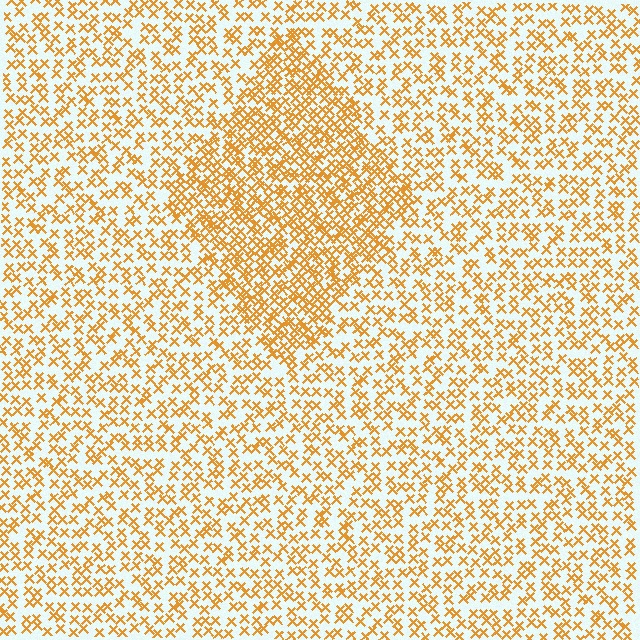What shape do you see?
I see a diamond.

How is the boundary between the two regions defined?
The boundary is defined by a change in element density (approximately 1.9x ratio). All elements are the same color, size, and shape.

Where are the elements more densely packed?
The elements are more densely packed inside the diamond boundary.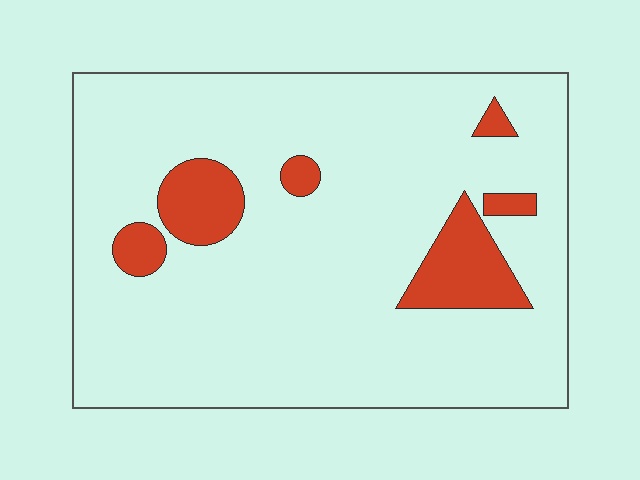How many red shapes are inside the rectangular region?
6.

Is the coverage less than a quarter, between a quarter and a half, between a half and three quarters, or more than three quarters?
Less than a quarter.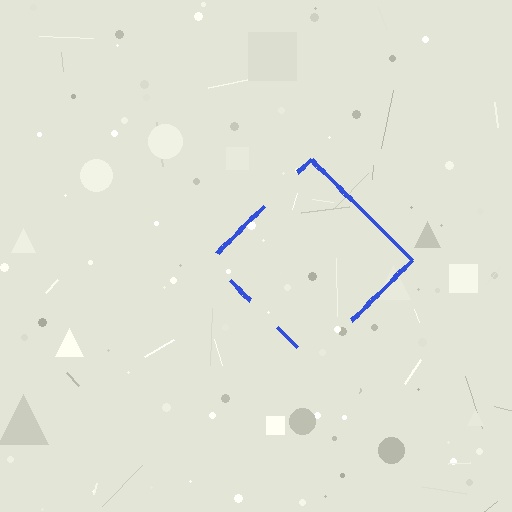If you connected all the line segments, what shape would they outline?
They would outline a diamond.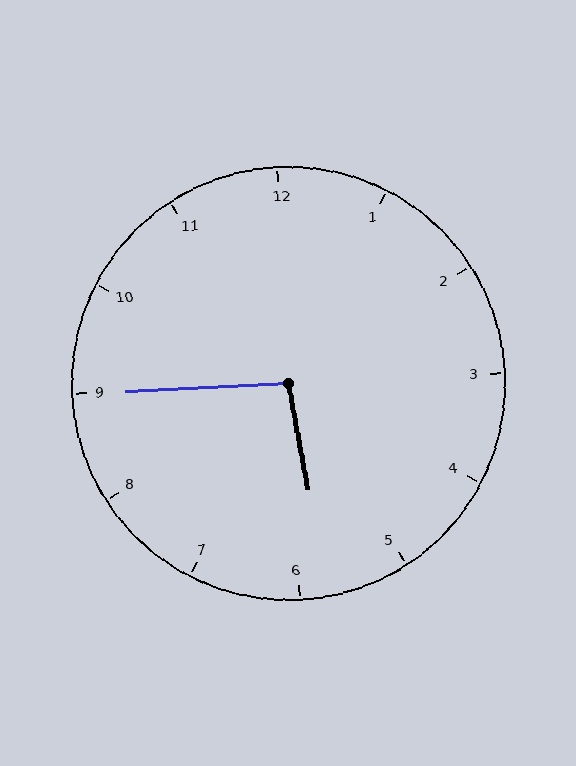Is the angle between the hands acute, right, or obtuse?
It is obtuse.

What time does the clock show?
5:45.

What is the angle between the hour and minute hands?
Approximately 98 degrees.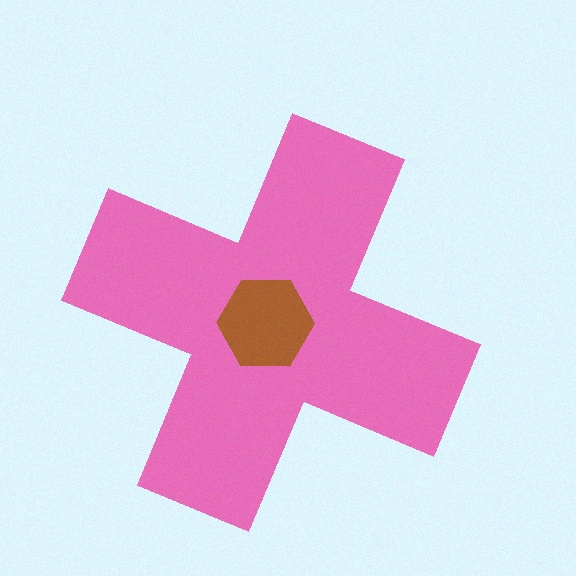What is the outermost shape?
The pink cross.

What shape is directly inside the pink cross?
The brown hexagon.